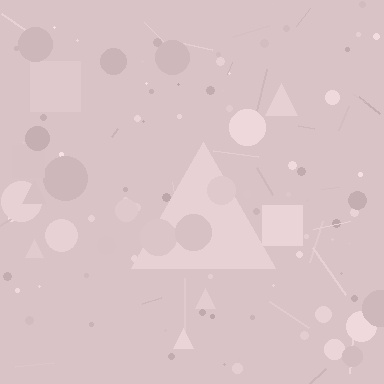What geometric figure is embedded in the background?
A triangle is embedded in the background.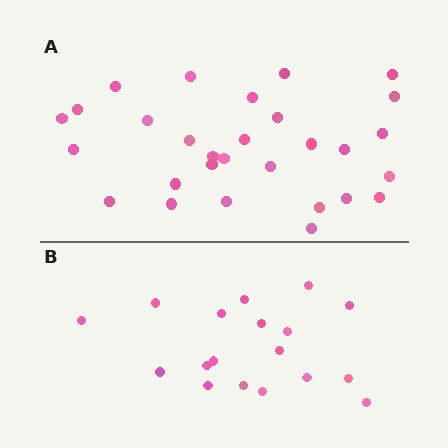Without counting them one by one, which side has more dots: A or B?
Region A (the top region) has more dots.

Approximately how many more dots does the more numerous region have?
Region A has roughly 12 or so more dots than region B.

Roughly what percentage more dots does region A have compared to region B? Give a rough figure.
About 60% more.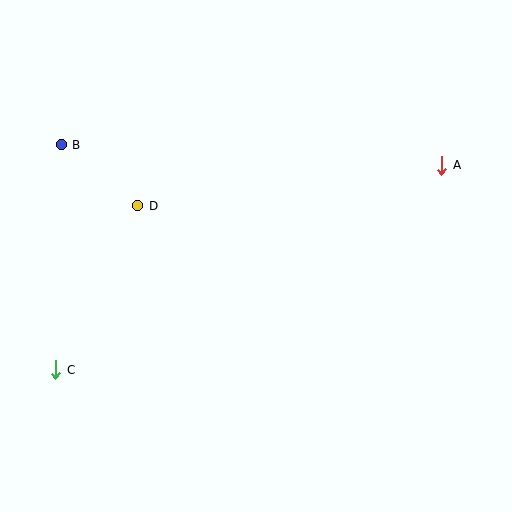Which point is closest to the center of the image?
Point D at (138, 206) is closest to the center.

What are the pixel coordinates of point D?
Point D is at (138, 206).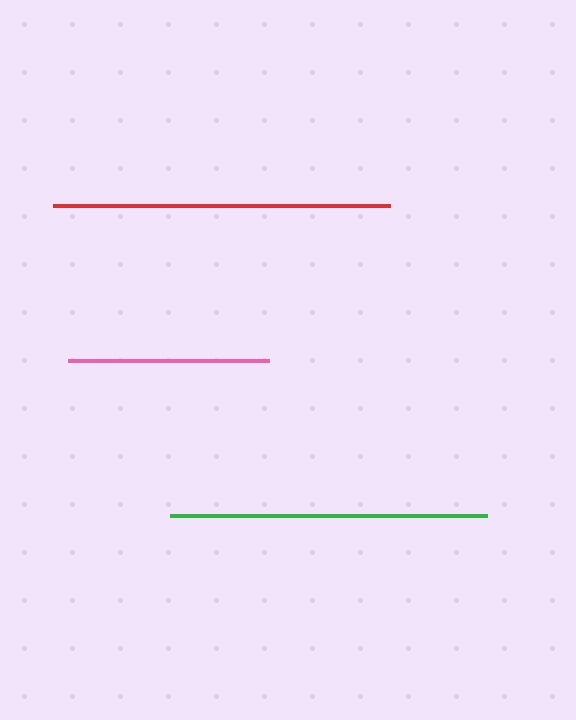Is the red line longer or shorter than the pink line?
The red line is longer than the pink line.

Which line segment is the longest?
The red line is the longest at approximately 337 pixels.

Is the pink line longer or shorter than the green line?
The green line is longer than the pink line.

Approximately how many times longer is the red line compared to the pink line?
The red line is approximately 1.7 times the length of the pink line.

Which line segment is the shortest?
The pink line is the shortest at approximately 201 pixels.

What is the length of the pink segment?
The pink segment is approximately 201 pixels long.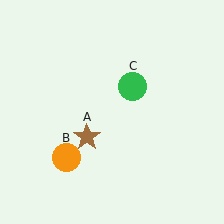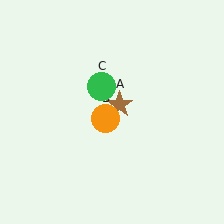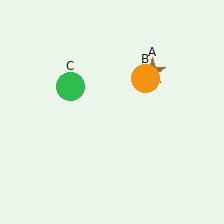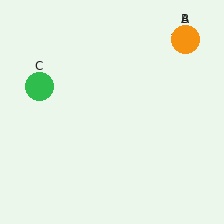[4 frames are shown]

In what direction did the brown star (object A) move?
The brown star (object A) moved up and to the right.